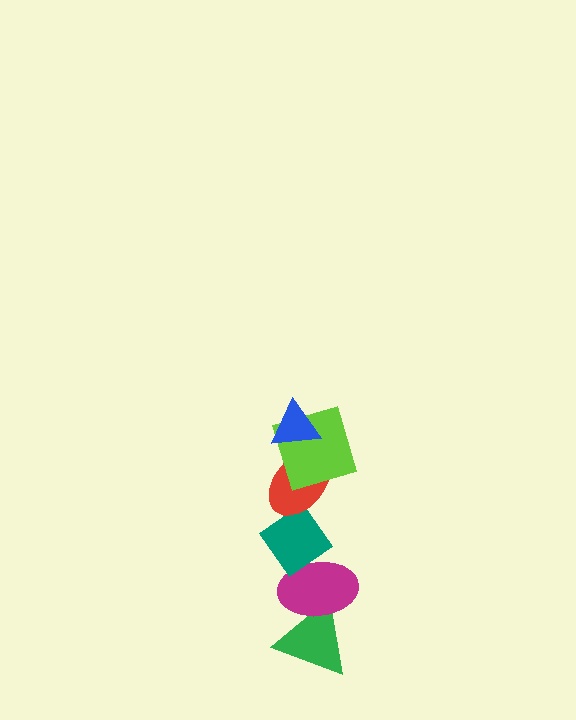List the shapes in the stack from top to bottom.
From top to bottom: the blue triangle, the lime square, the red ellipse, the teal diamond, the magenta ellipse, the green triangle.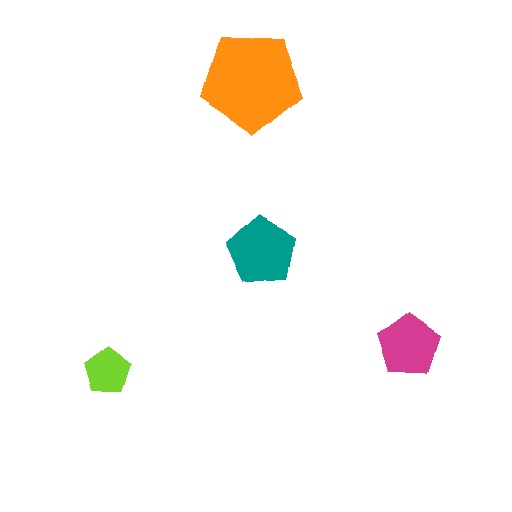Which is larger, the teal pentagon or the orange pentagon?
The orange one.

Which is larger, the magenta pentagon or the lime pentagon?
The magenta one.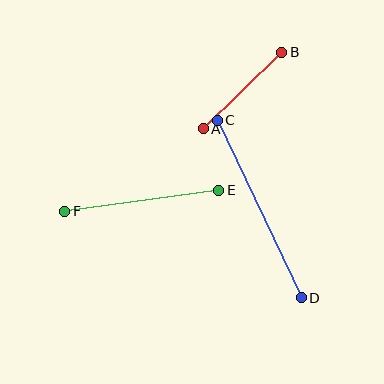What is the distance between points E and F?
The distance is approximately 155 pixels.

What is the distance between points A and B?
The distance is approximately 110 pixels.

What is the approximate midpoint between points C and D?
The midpoint is at approximately (259, 209) pixels.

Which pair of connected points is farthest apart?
Points C and D are farthest apart.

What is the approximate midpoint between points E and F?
The midpoint is at approximately (142, 201) pixels.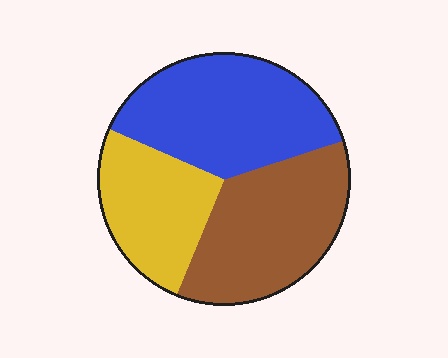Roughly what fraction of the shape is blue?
Blue takes up between a quarter and a half of the shape.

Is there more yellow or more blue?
Blue.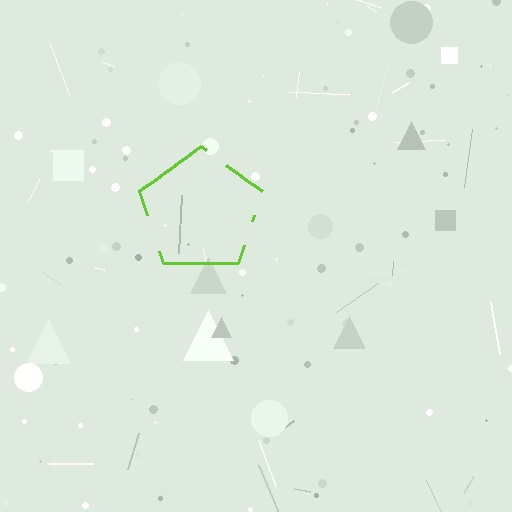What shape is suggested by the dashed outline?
The dashed outline suggests a pentagon.